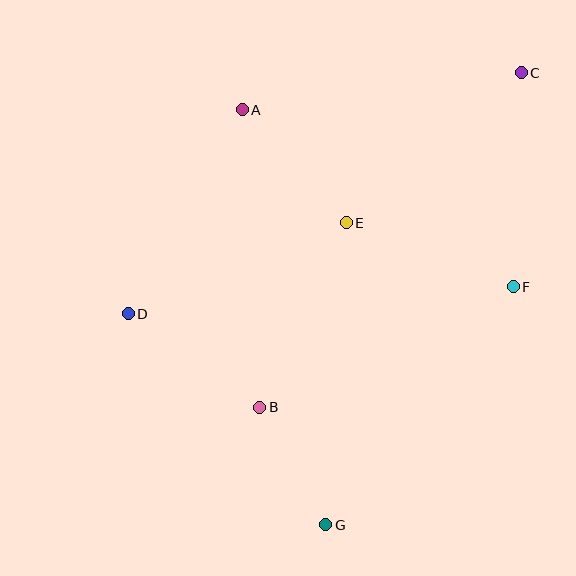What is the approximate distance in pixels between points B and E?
The distance between B and E is approximately 204 pixels.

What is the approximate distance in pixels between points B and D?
The distance between B and D is approximately 161 pixels.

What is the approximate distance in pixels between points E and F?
The distance between E and F is approximately 179 pixels.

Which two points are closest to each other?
Points B and G are closest to each other.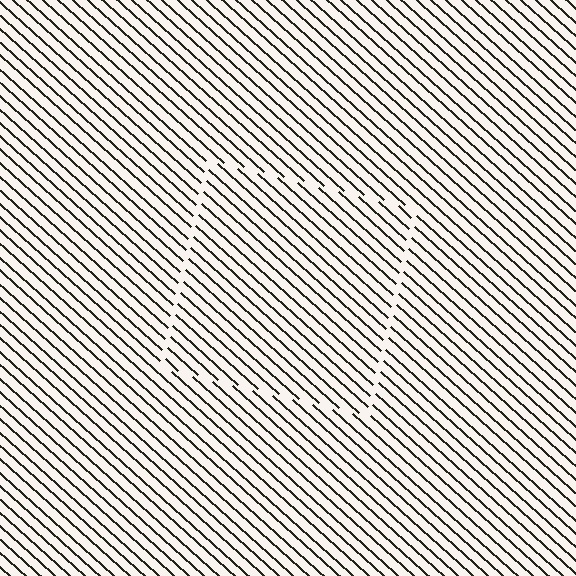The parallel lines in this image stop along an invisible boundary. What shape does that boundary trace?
An illusory square. The interior of the shape contains the same grating, shifted by half a period — the contour is defined by the phase discontinuity where line-ends from the inner and outer gratings abut.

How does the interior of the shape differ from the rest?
The interior of the shape contains the same grating, shifted by half a period — the contour is defined by the phase discontinuity where line-ends from the inner and outer gratings abut.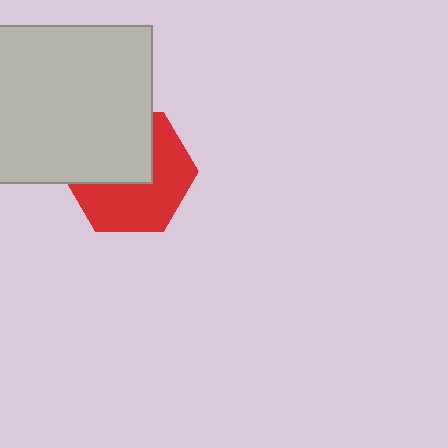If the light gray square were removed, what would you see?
You would see the complete red hexagon.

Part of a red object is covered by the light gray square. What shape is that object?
It is a hexagon.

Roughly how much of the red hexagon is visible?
About half of it is visible (roughly 55%).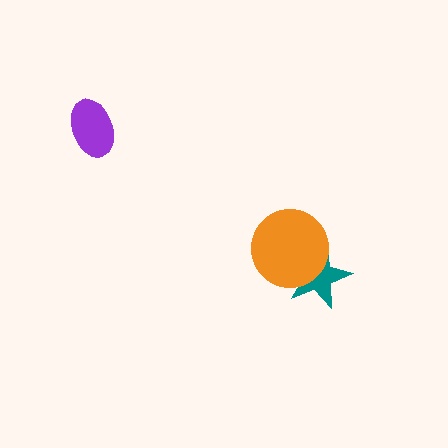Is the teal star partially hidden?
Yes, it is partially covered by another shape.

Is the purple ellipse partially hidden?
No, no other shape covers it.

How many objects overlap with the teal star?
1 object overlaps with the teal star.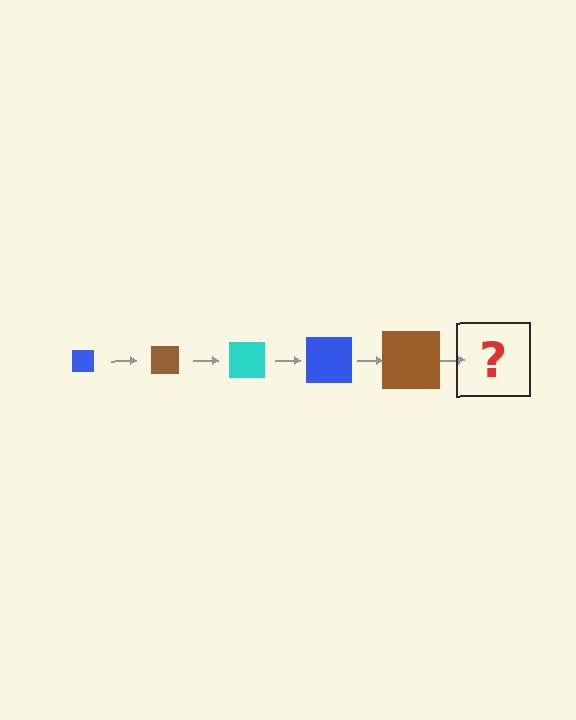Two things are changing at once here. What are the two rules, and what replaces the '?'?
The two rules are that the square grows larger each step and the color cycles through blue, brown, and cyan. The '?' should be a cyan square, larger than the previous one.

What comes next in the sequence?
The next element should be a cyan square, larger than the previous one.